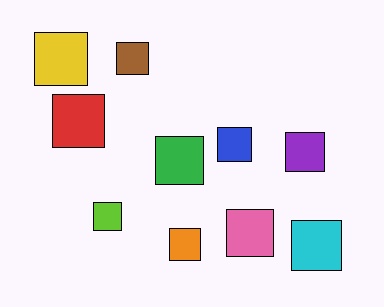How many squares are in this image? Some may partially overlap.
There are 10 squares.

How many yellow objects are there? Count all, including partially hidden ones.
There is 1 yellow object.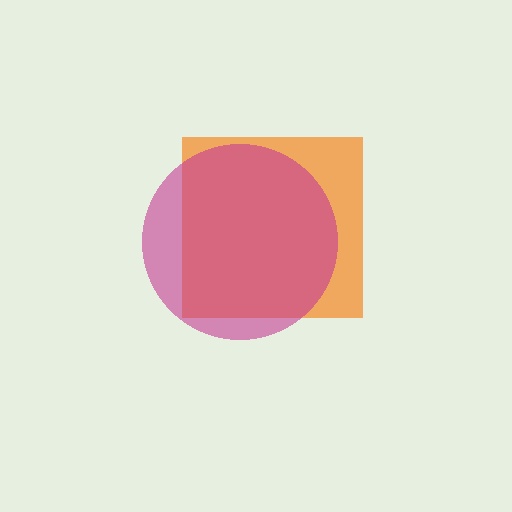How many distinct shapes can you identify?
There are 2 distinct shapes: an orange square, a magenta circle.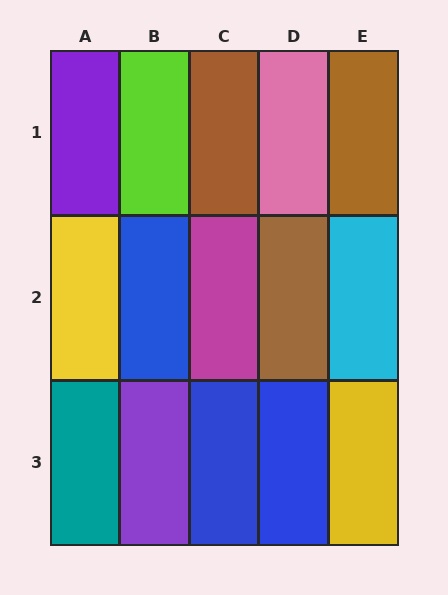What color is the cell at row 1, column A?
Purple.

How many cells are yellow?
2 cells are yellow.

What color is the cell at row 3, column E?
Yellow.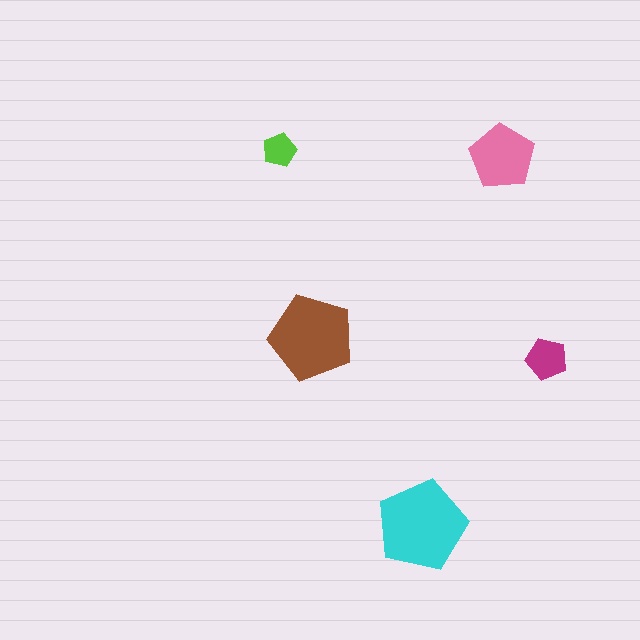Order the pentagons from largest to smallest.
the cyan one, the brown one, the pink one, the magenta one, the lime one.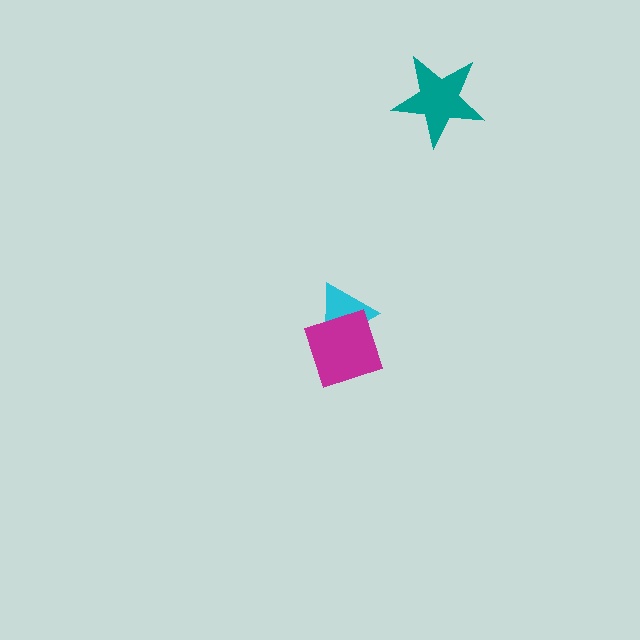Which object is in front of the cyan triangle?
The magenta square is in front of the cyan triangle.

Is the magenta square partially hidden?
No, no other shape covers it.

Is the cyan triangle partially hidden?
Yes, it is partially covered by another shape.